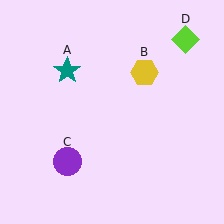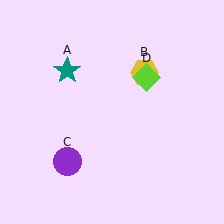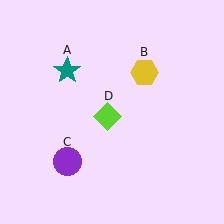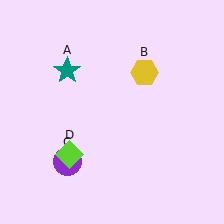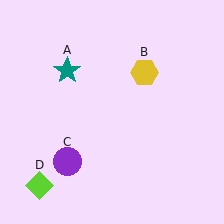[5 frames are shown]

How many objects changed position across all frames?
1 object changed position: lime diamond (object D).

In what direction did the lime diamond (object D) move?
The lime diamond (object D) moved down and to the left.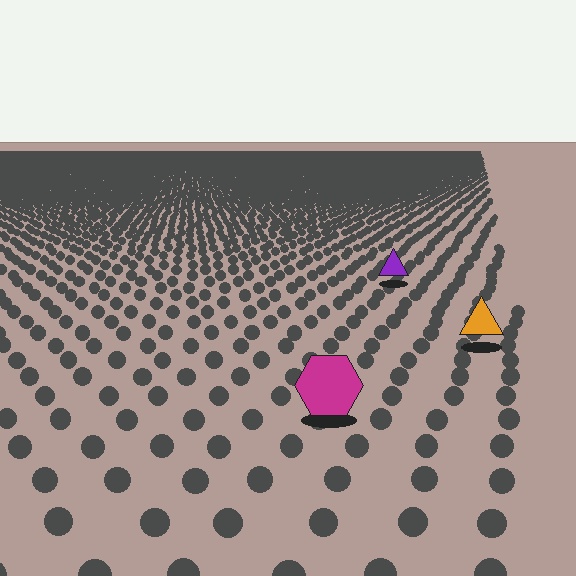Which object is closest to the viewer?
The magenta hexagon is closest. The texture marks near it are larger and more spread out.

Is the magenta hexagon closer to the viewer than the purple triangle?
Yes. The magenta hexagon is closer — you can tell from the texture gradient: the ground texture is coarser near it.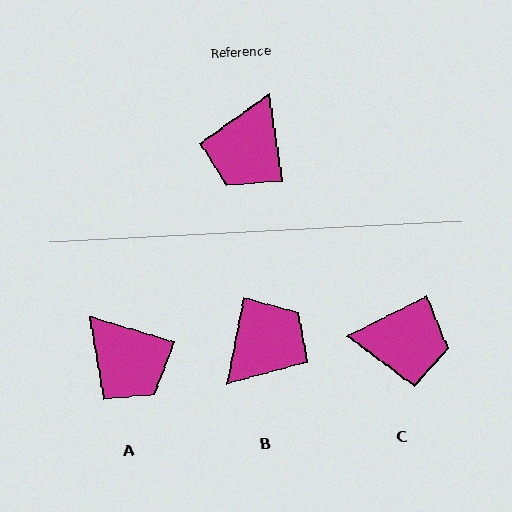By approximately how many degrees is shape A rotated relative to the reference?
Approximately 64 degrees counter-clockwise.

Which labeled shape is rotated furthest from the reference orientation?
B, about 160 degrees away.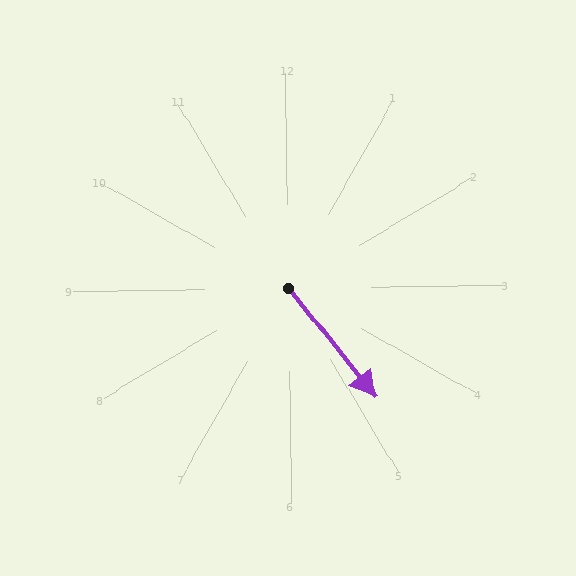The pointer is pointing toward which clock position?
Roughly 5 o'clock.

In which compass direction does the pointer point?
Southeast.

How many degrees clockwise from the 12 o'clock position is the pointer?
Approximately 142 degrees.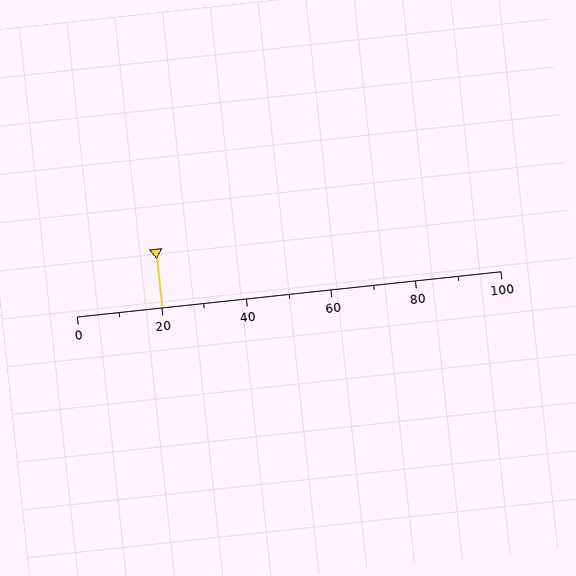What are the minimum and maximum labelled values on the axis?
The axis runs from 0 to 100.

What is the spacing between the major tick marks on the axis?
The major ticks are spaced 20 apart.